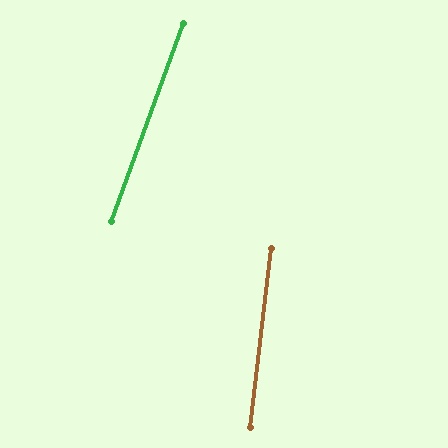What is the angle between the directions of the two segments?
Approximately 13 degrees.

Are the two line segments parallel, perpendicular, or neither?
Neither parallel nor perpendicular — they differ by about 13°.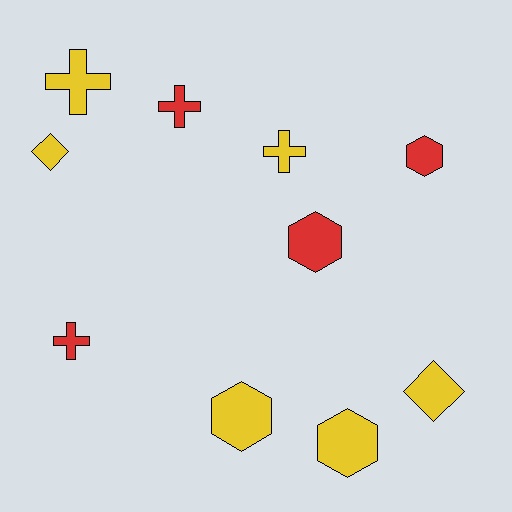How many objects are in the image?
There are 10 objects.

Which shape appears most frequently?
Cross, with 4 objects.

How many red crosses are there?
There are 2 red crosses.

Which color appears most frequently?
Yellow, with 6 objects.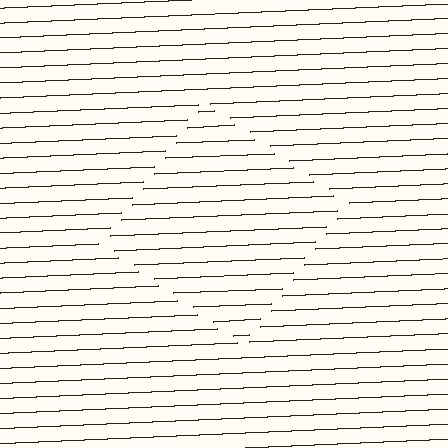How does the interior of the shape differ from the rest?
The interior of the shape contains the same grating, shifted by half a period — the contour is defined by the phase discontinuity where line-ends from the inner and outer gratings abut.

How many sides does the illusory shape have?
4 sides — the line-ends trace a square.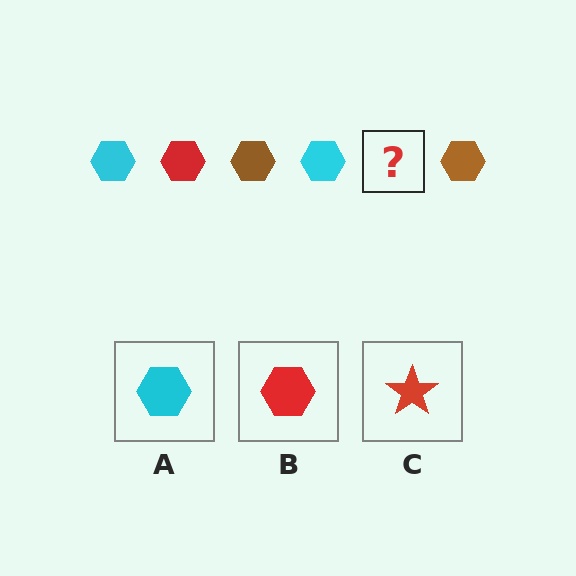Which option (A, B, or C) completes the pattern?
B.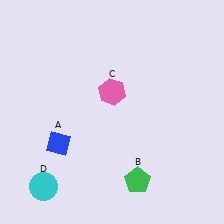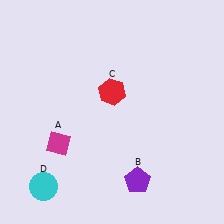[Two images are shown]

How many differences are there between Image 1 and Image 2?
There are 3 differences between the two images.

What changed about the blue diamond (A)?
In Image 1, A is blue. In Image 2, it changed to magenta.